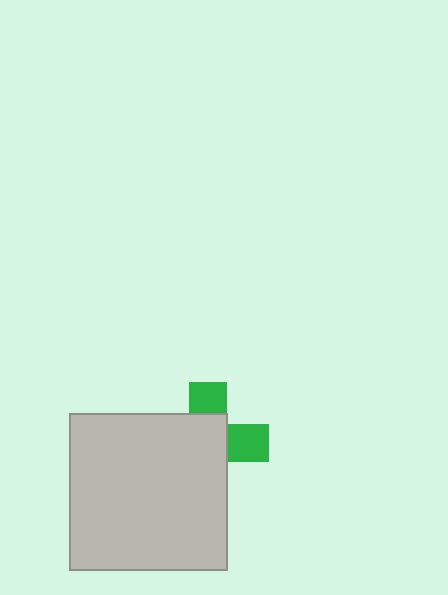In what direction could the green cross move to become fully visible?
The green cross could move toward the upper-right. That would shift it out from behind the light gray square entirely.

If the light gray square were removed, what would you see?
You would see the complete green cross.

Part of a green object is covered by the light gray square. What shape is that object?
It is a cross.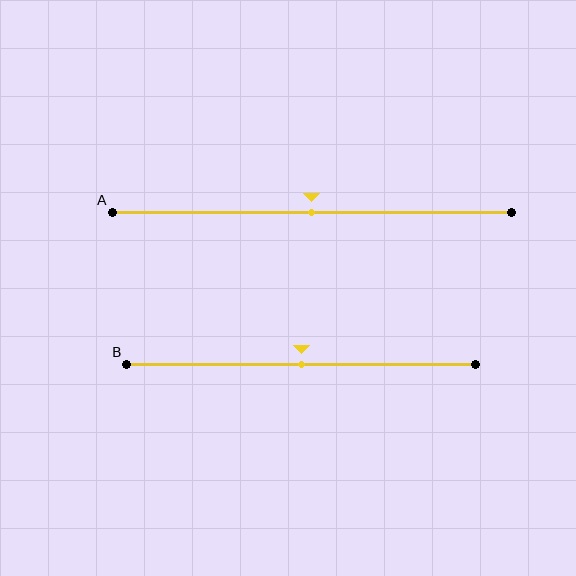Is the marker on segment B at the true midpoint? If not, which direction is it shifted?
Yes, the marker on segment B is at the true midpoint.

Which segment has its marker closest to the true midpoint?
Segment A has its marker closest to the true midpoint.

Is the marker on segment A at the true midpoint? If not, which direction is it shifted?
Yes, the marker on segment A is at the true midpoint.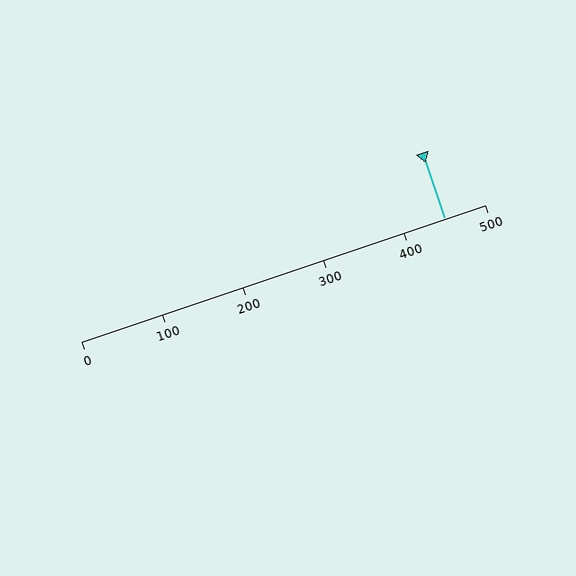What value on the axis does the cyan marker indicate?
The marker indicates approximately 450.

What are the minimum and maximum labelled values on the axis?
The axis runs from 0 to 500.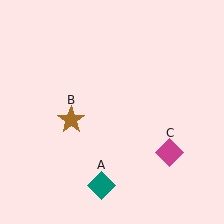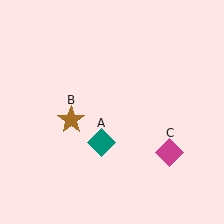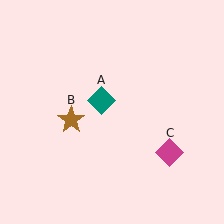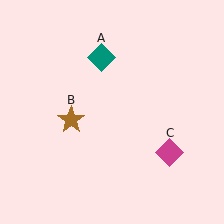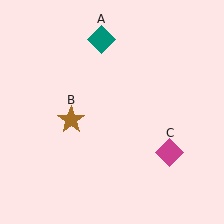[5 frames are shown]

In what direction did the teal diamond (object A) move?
The teal diamond (object A) moved up.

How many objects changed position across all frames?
1 object changed position: teal diamond (object A).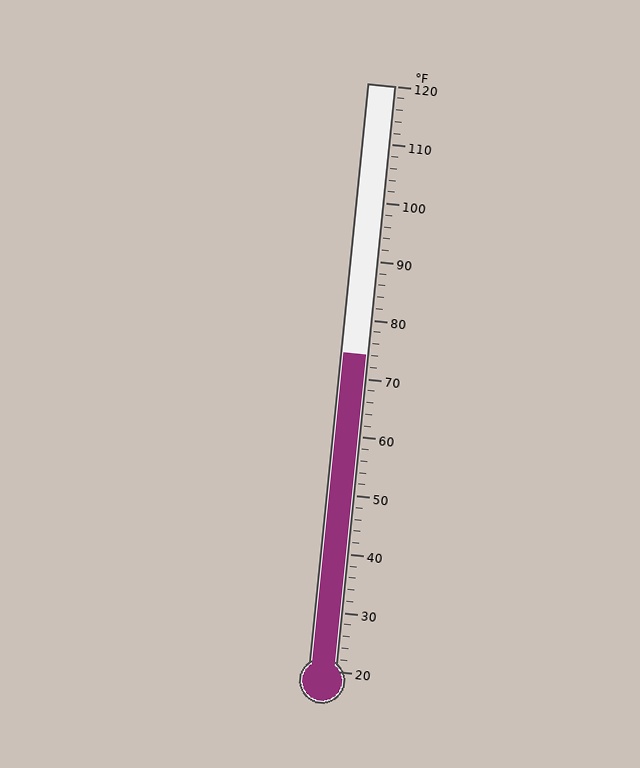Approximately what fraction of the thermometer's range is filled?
The thermometer is filled to approximately 55% of its range.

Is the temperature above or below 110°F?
The temperature is below 110°F.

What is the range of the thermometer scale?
The thermometer scale ranges from 20°F to 120°F.